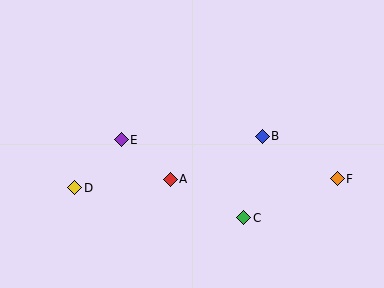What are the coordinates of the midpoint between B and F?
The midpoint between B and F is at (300, 158).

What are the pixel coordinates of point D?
Point D is at (75, 188).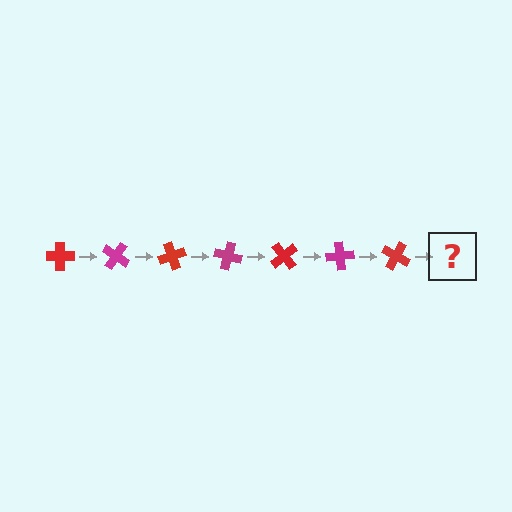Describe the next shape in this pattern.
It should be a magenta cross, rotated 245 degrees from the start.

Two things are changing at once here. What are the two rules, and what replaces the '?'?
The two rules are that it rotates 35 degrees each step and the color cycles through red and magenta. The '?' should be a magenta cross, rotated 245 degrees from the start.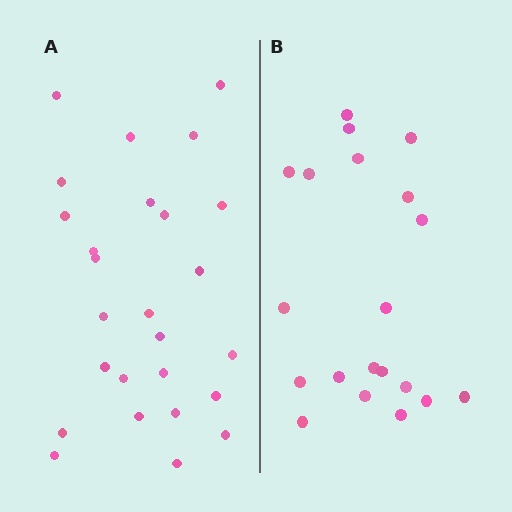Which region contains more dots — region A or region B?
Region A (the left region) has more dots.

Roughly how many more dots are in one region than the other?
Region A has about 6 more dots than region B.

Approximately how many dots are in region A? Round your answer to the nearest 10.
About 30 dots. (The exact count is 26, which rounds to 30.)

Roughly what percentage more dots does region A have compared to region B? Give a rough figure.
About 30% more.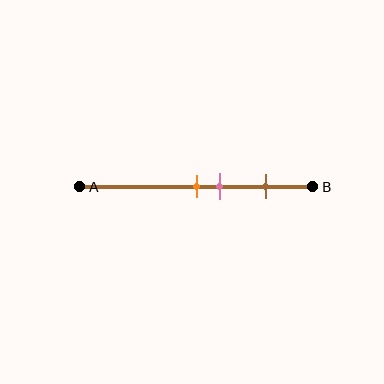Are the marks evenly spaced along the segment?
No, the marks are not evenly spaced.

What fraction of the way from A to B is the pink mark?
The pink mark is approximately 60% (0.6) of the way from A to B.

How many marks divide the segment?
There are 3 marks dividing the segment.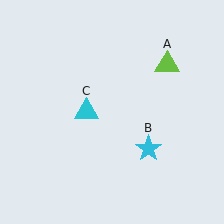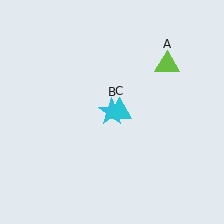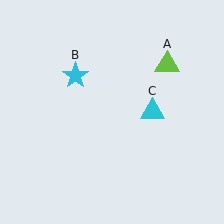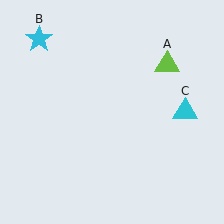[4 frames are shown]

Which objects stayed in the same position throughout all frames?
Lime triangle (object A) remained stationary.